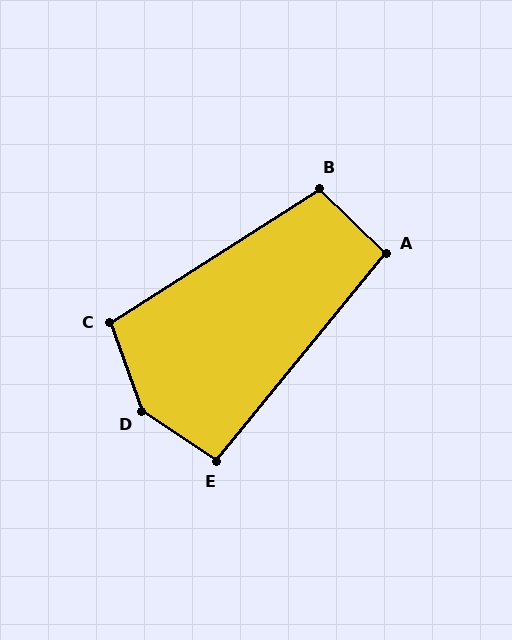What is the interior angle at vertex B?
Approximately 103 degrees (obtuse).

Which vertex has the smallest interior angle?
A, at approximately 95 degrees.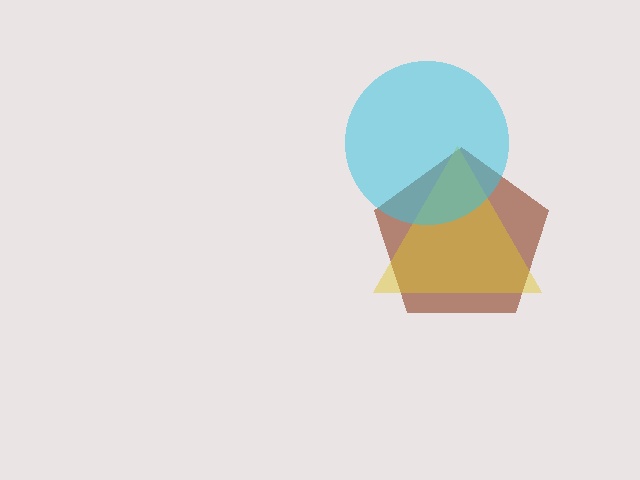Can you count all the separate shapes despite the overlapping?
Yes, there are 3 separate shapes.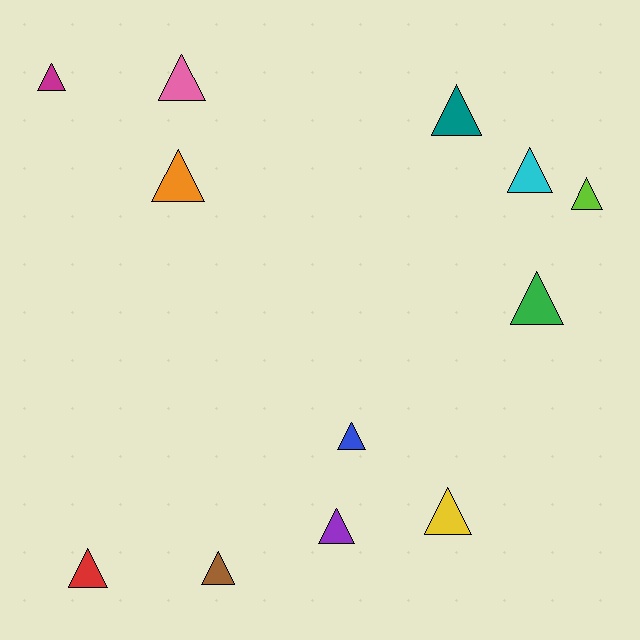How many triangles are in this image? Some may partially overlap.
There are 12 triangles.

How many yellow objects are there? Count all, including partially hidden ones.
There is 1 yellow object.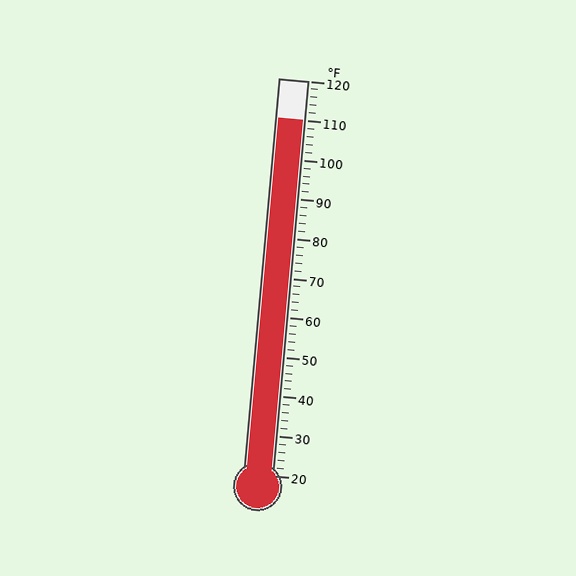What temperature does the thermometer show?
The thermometer shows approximately 110°F.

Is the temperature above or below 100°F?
The temperature is above 100°F.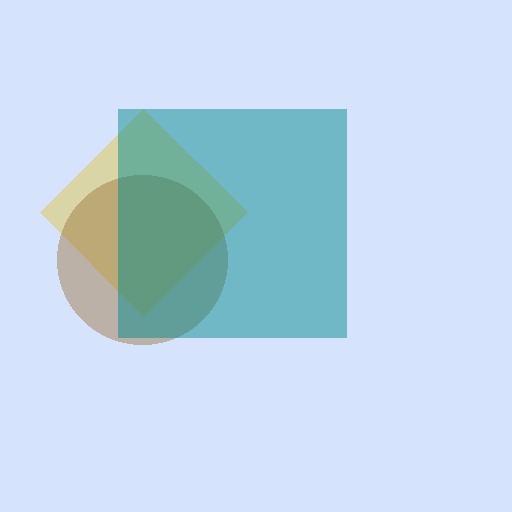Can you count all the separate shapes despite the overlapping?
Yes, there are 3 separate shapes.